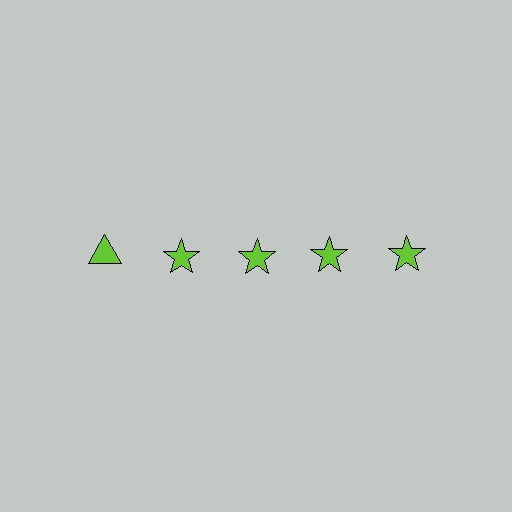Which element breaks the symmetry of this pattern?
The lime triangle in the top row, leftmost column breaks the symmetry. All other shapes are lime stars.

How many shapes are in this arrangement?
There are 5 shapes arranged in a grid pattern.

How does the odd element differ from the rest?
It has a different shape: triangle instead of star.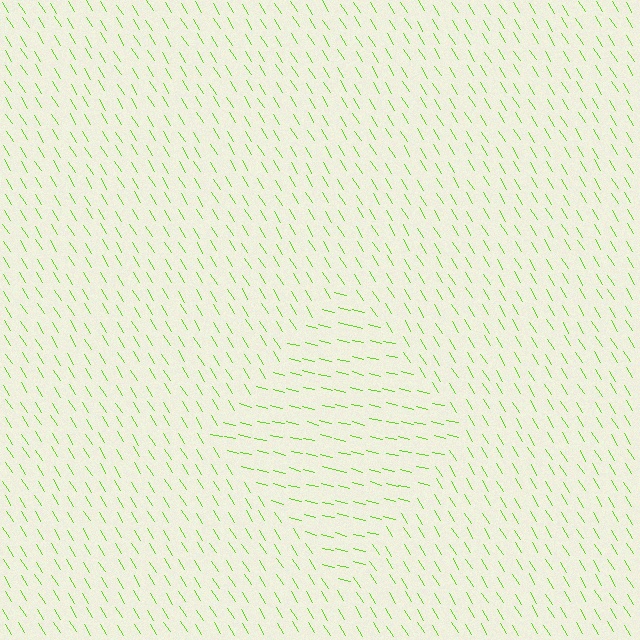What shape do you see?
I see a diamond.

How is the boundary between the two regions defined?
The boundary is defined purely by a change in line orientation (approximately 45 degrees difference). All lines are the same color and thickness.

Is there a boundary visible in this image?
Yes, there is a texture boundary formed by a change in line orientation.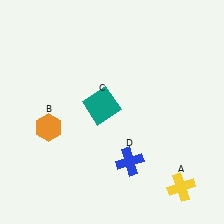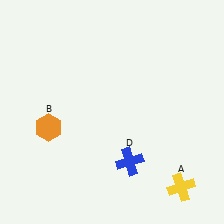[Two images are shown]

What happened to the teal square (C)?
The teal square (C) was removed in Image 2. It was in the top-left area of Image 1.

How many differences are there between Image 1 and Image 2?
There is 1 difference between the two images.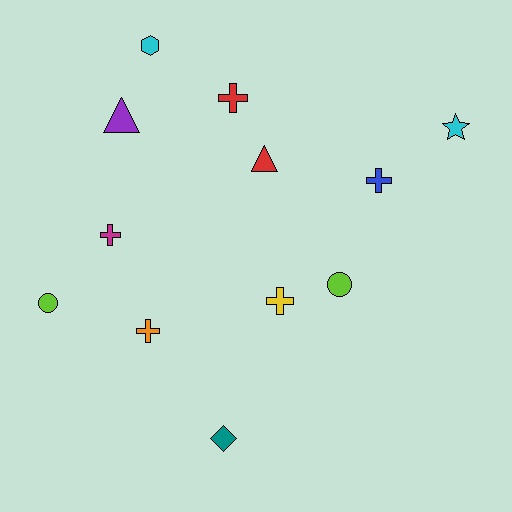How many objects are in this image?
There are 12 objects.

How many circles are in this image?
There are 2 circles.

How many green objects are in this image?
There are no green objects.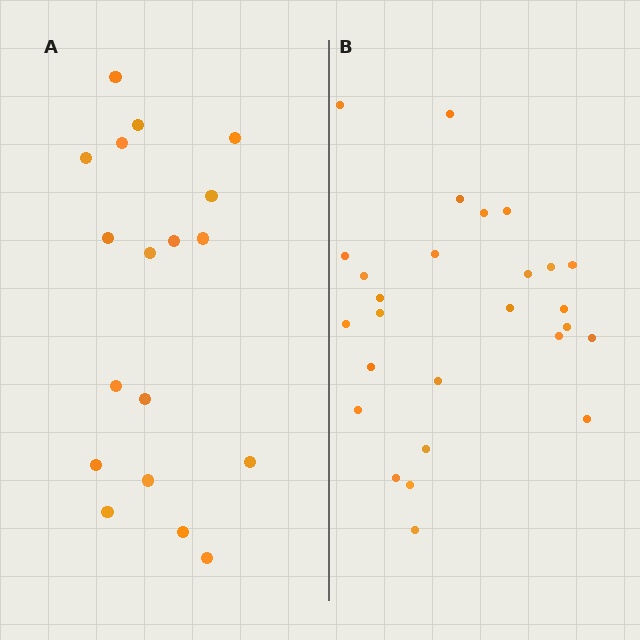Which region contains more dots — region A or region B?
Region B (the right region) has more dots.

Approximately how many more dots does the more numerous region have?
Region B has roughly 8 or so more dots than region A.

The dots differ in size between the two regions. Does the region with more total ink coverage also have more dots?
No. Region A has more total ink coverage because its dots are larger, but region B actually contains more individual dots. Total area can be misleading — the number of items is what matters here.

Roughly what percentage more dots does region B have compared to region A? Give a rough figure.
About 50% more.